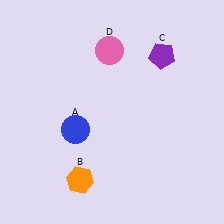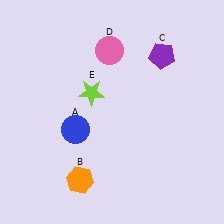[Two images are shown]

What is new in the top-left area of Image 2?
A lime star (E) was added in the top-left area of Image 2.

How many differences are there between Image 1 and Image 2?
There is 1 difference between the two images.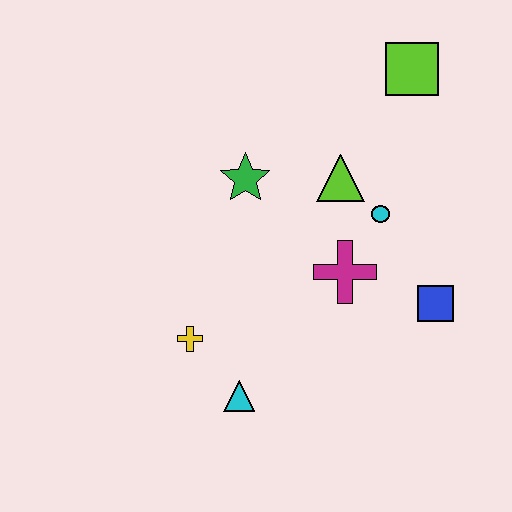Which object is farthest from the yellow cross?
The lime square is farthest from the yellow cross.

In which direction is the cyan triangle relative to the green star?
The cyan triangle is below the green star.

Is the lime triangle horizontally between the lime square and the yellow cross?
Yes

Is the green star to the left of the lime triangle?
Yes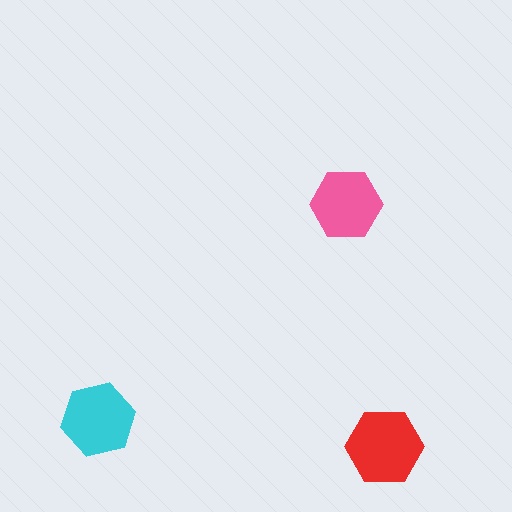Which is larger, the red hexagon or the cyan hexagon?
The red one.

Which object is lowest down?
The red hexagon is bottommost.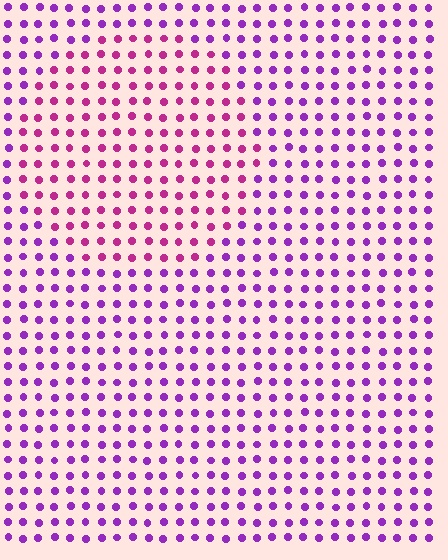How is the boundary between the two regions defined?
The boundary is defined purely by a slight shift in hue (about 36 degrees). Spacing, size, and orientation are identical on both sides.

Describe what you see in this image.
The image is filled with small purple elements in a uniform arrangement. A circle-shaped region is visible where the elements are tinted to a slightly different hue, forming a subtle color boundary.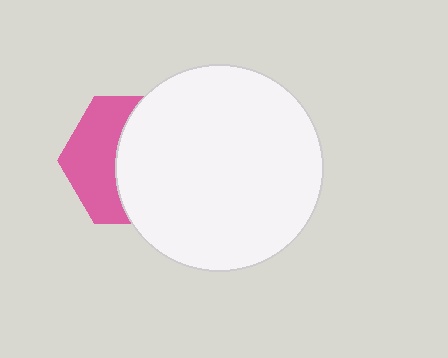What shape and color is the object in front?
The object in front is a white circle.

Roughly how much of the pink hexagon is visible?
A small part of it is visible (roughly 42%).